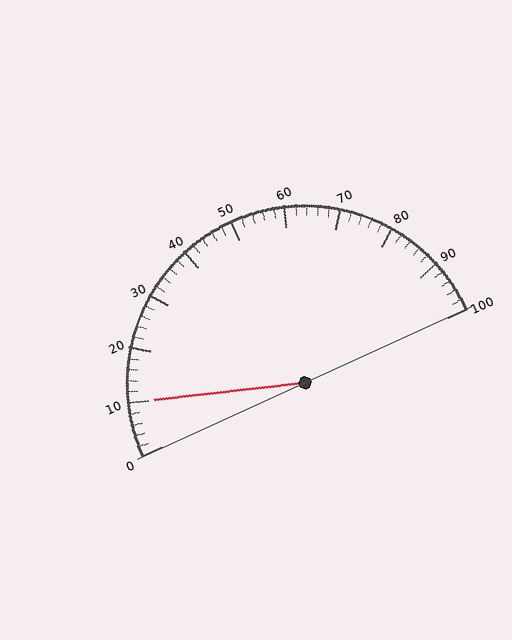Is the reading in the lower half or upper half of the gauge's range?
The reading is in the lower half of the range (0 to 100).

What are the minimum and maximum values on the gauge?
The gauge ranges from 0 to 100.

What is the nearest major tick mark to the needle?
The nearest major tick mark is 10.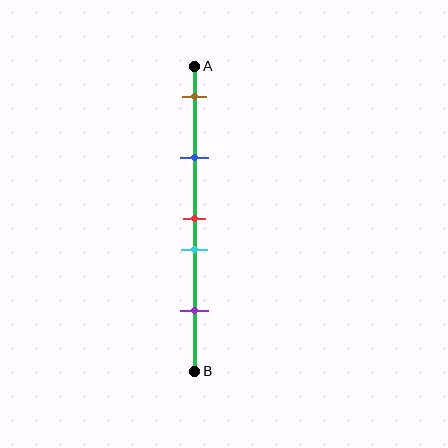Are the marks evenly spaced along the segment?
No, the marks are not evenly spaced.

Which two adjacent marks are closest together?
The red and cyan marks are the closest adjacent pair.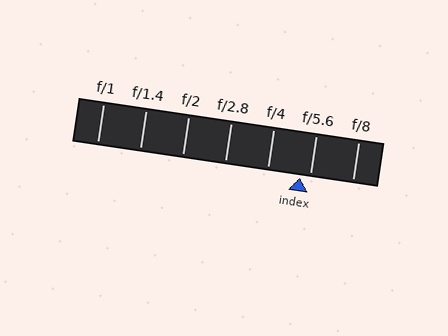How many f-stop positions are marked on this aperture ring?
There are 7 f-stop positions marked.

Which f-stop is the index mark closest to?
The index mark is closest to f/5.6.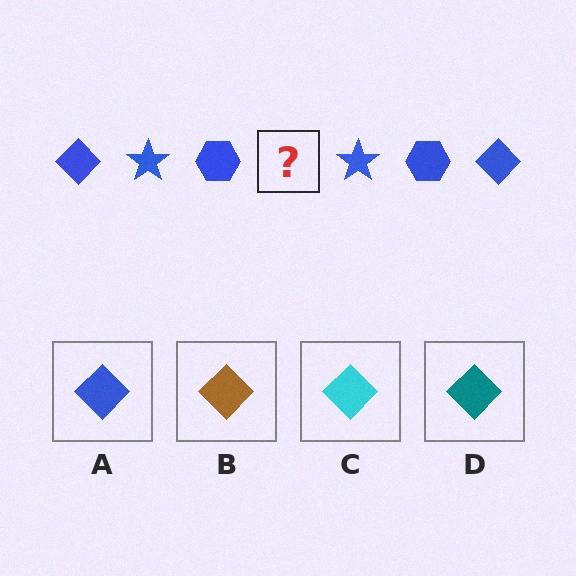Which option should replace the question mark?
Option A.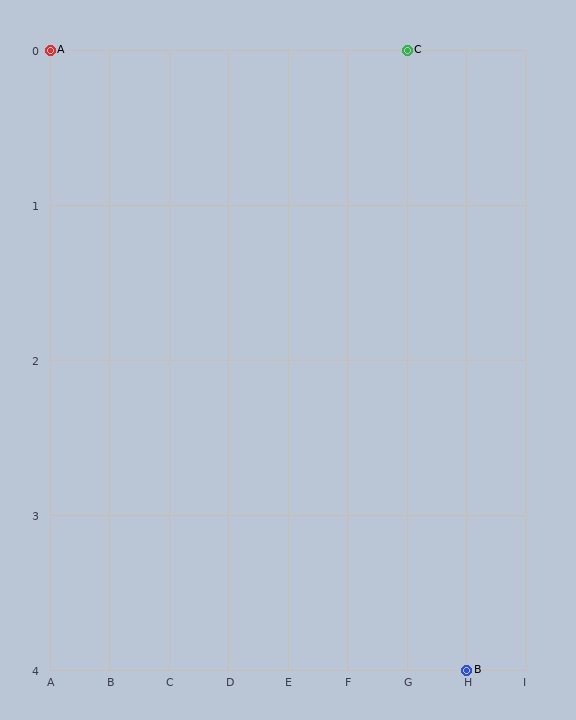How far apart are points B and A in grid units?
Points B and A are 7 columns and 4 rows apart (about 8.1 grid units diagonally).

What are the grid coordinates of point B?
Point B is at grid coordinates (H, 4).